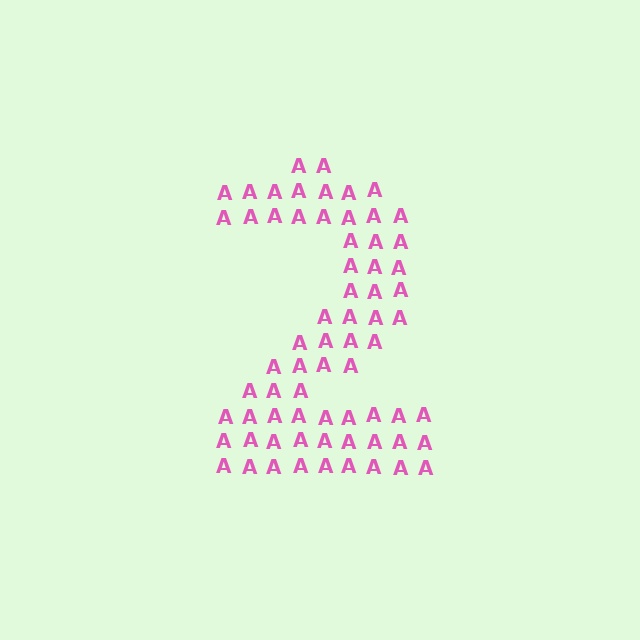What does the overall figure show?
The overall figure shows the digit 2.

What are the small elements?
The small elements are letter A's.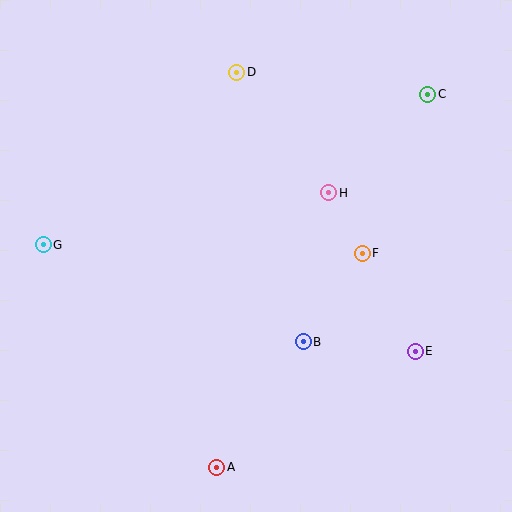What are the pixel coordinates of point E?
Point E is at (415, 352).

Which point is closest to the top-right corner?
Point C is closest to the top-right corner.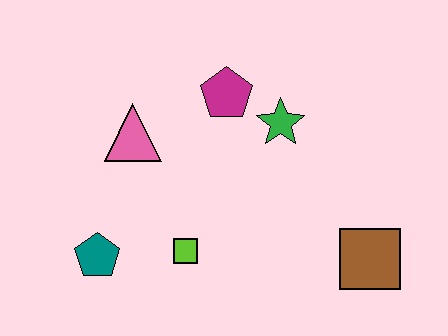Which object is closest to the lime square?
The teal pentagon is closest to the lime square.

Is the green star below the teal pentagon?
No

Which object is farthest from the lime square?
The brown square is farthest from the lime square.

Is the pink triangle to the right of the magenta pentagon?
No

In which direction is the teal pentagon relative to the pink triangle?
The teal pentagon is below the pink triangle.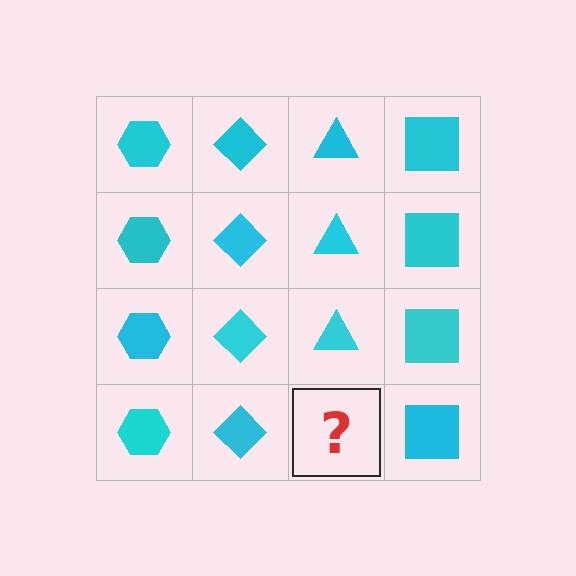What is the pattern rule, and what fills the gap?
The rule is that each column has a consistent shape. The gap should be filled with a cyan triangle.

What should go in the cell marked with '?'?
The missing cell should contain a cyan triangle.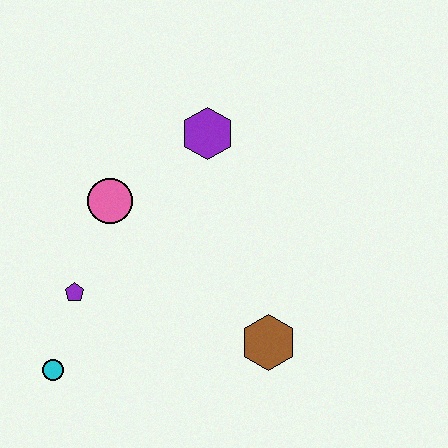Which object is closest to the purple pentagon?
The cyan circle is closest to the purple pentagon.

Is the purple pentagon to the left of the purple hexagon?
Yes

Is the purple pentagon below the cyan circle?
No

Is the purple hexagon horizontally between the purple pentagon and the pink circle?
No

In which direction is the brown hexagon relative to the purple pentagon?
The brown hexagon is to the right of the purple pentagon.